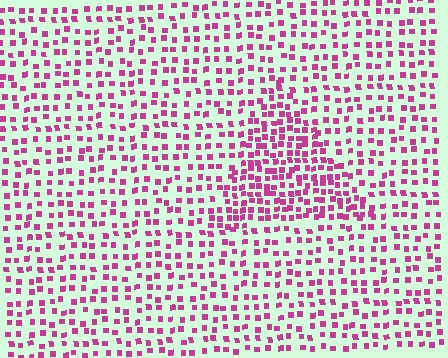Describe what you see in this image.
The image contains small magenta elements arranged at two different densities. A triangle-shaped region is visible where the elements are more densely packed than the surrounding area.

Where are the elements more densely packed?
The elements are more densely packed inside the triangle boundary.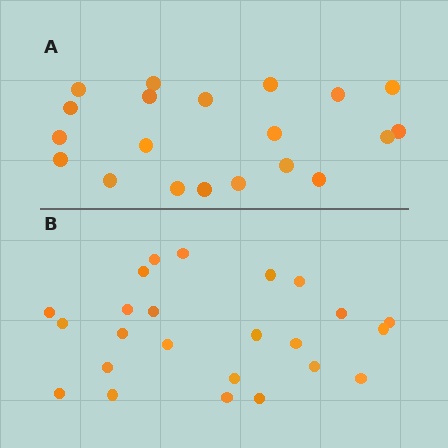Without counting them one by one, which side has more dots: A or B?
Region B (the bottom region) has more dots.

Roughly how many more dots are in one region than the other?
Region B has about 4 more dots than region A.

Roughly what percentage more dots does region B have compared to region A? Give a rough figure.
About 20% more.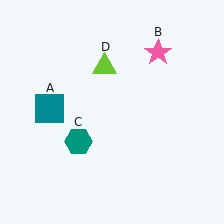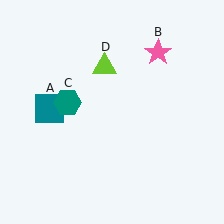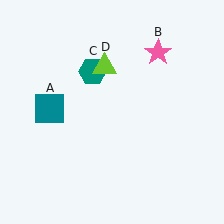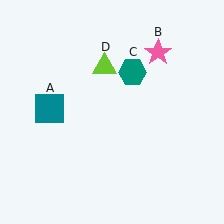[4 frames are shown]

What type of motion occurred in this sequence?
The teal hexagon (object C) rotated clockwise around the center of the scene.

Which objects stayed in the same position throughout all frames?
Teal square (object A) and pink star (object B) and lime triangle (object D) remained stationary.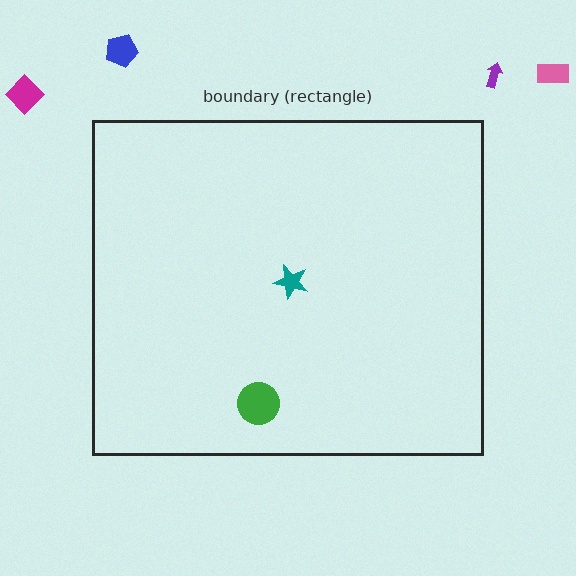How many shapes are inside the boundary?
2 inside, 4 outside.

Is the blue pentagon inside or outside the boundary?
Outside.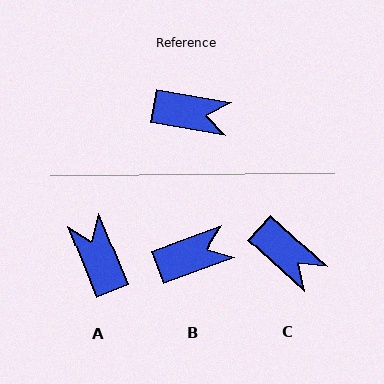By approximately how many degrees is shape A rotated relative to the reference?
Approximately 122 degrees counter-clockwise.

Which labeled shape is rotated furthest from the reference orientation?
A, about 122 degrees away.